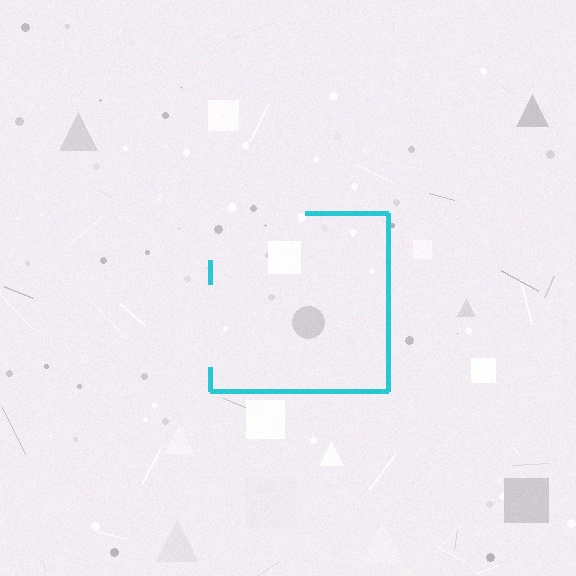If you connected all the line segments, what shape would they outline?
They would outline a square.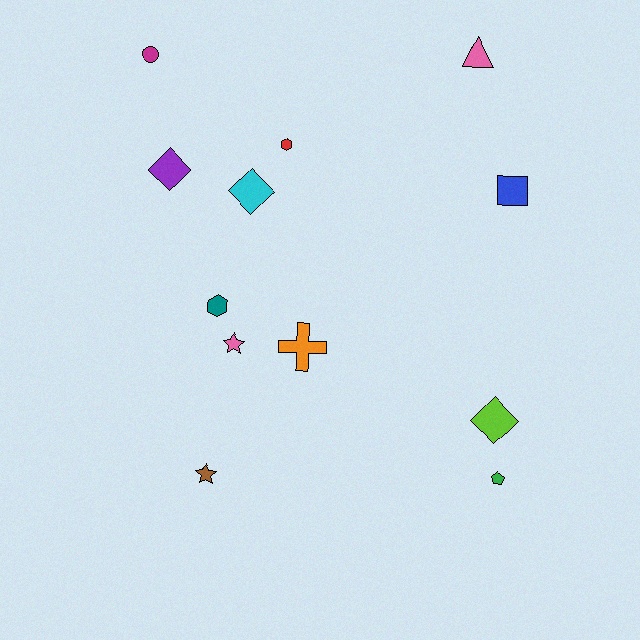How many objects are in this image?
There are 12 objects.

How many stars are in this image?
There are 2 stars.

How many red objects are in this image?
There is 1 red object.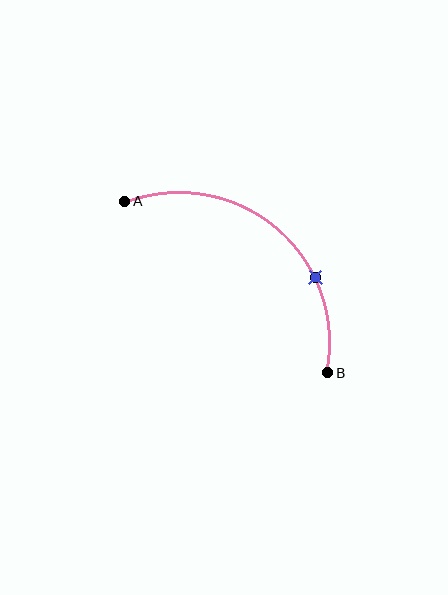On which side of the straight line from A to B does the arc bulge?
The arc bulges above and to the right of the straight line connecting A and B.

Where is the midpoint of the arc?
The arc midpoint is the point on the curve farthest from the straight line joining A and B. It sits above and to the right of that line.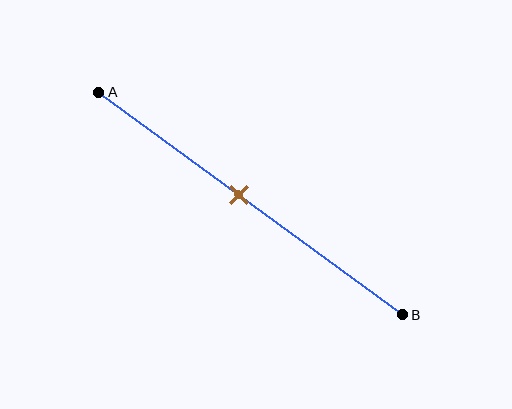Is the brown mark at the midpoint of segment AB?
No, the mark is at about 45% from A, not at the 50% midpoint.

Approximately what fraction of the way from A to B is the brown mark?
The brown mark is approximately 45% of the way from A to B.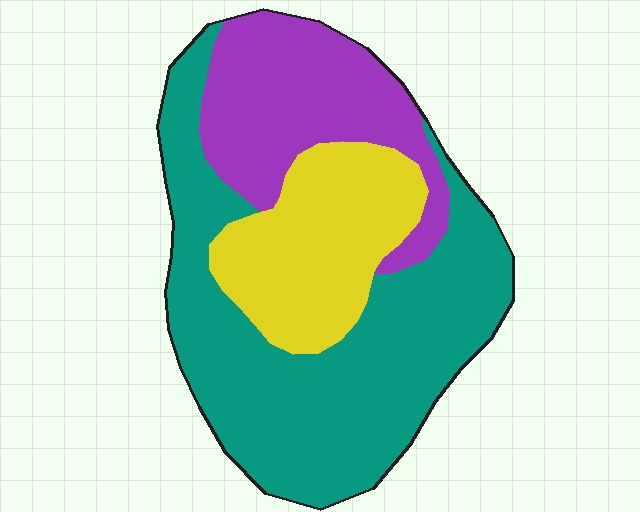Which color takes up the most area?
Teal, at roughly 50%.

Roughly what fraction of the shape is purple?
Purple covers 25% of the shape.